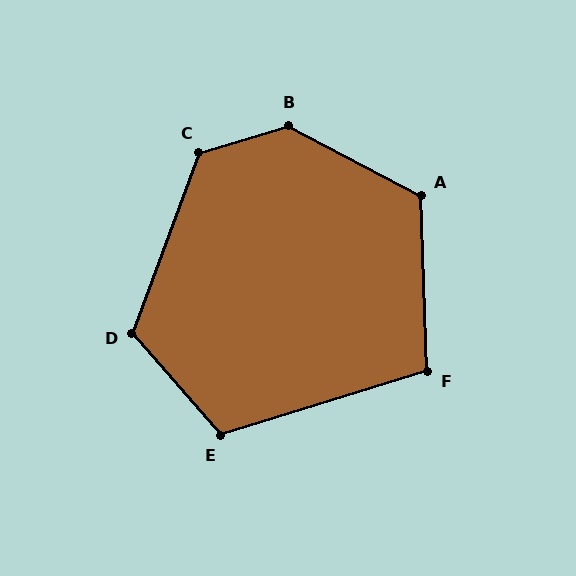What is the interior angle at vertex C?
Approximately 127 degrees (obtuse).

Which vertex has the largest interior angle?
B, at approximately 136 degrees.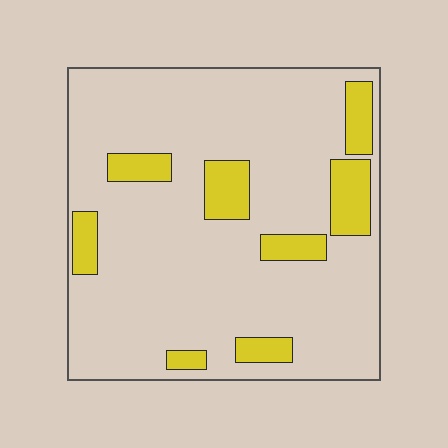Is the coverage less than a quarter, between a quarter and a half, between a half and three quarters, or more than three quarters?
Less than a quarter.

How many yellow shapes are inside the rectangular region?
8.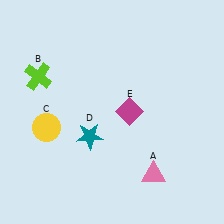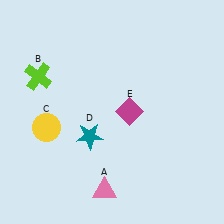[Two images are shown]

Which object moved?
The pink triangle (A) moved left.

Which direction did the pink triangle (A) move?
The pink triangle (A) moved left.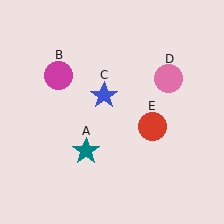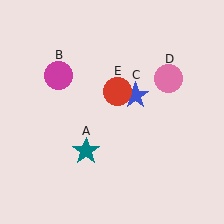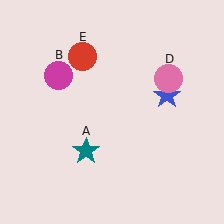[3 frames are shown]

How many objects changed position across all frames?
2 objects changed position: blue star (object C), red circle (object E).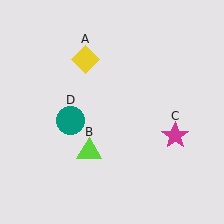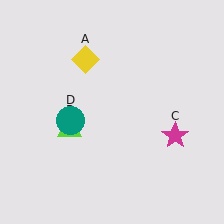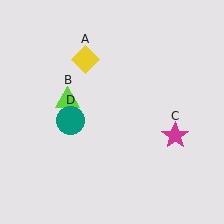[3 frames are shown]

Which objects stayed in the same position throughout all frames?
Yellow diamond (object A) and magenta star (object C) and teal circle (object D) remained stationary.